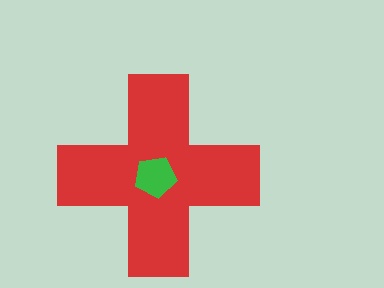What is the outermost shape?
The red cross.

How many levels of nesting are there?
2.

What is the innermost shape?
The green pentagon.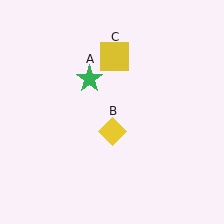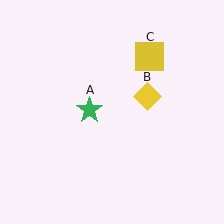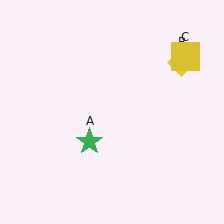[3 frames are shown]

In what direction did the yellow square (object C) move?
The yellow square (object C) moved right.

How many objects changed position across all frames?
3 objects changed position: green star (object A), yellow diamond (object B), yellow square (object C).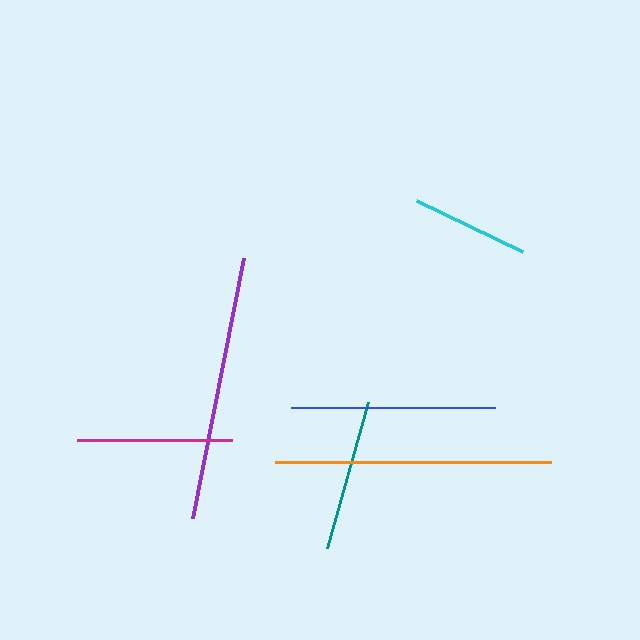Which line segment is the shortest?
The cyan line is the shortest at approximately 118 pixels.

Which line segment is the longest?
The orange line is the longest at approximately 276 pixels.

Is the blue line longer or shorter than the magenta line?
The blue line is longer than the magenta line.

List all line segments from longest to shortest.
From longest to shortest: orange, purple, blue, magenta, teal, cyan.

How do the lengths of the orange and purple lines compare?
The orange and purple lines are approximately the same length.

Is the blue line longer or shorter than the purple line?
The purple line is longer than the blue line.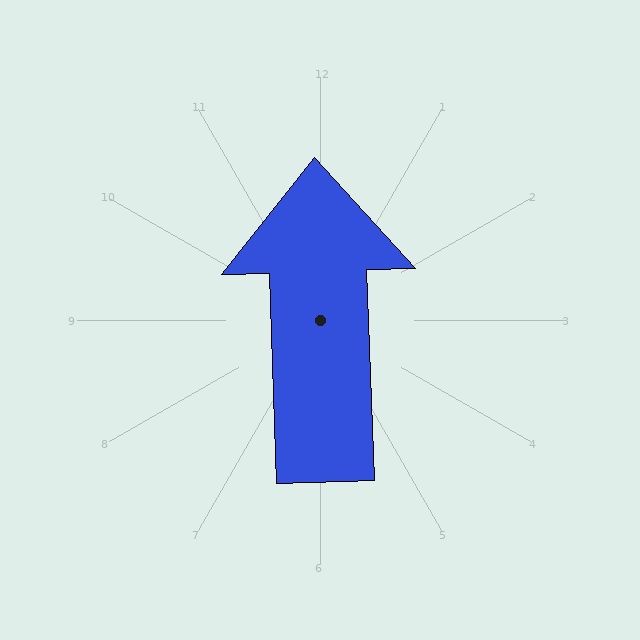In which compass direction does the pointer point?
North.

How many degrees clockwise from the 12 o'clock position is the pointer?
Approximately 358 degrees.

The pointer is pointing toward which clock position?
Roughly 12 o'clock.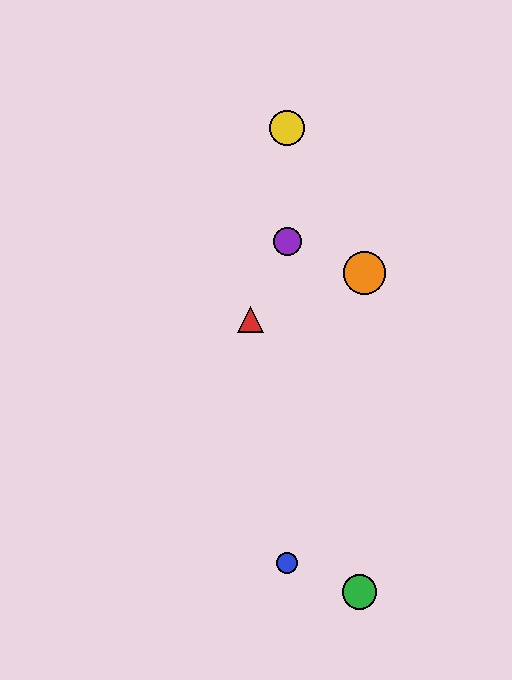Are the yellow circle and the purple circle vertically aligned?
Yes, both are at x≈287.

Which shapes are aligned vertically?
The blue circle, the yellow circle, the purple circle are aligned vertically.